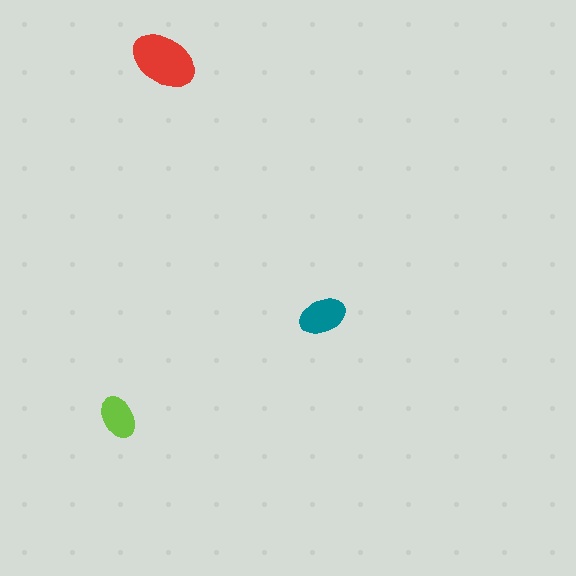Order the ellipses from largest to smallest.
the red one, the teal one, the lime one.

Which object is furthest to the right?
The teal ellipse is rightmost.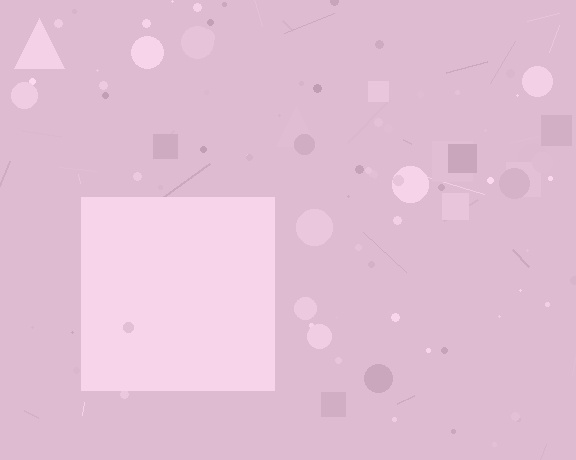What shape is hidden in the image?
A square is hidden in the image.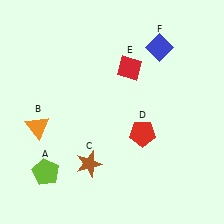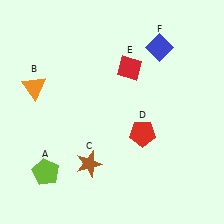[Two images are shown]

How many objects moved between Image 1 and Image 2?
1 object moved between the two images.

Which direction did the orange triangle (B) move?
The orange triangle (B) moved up.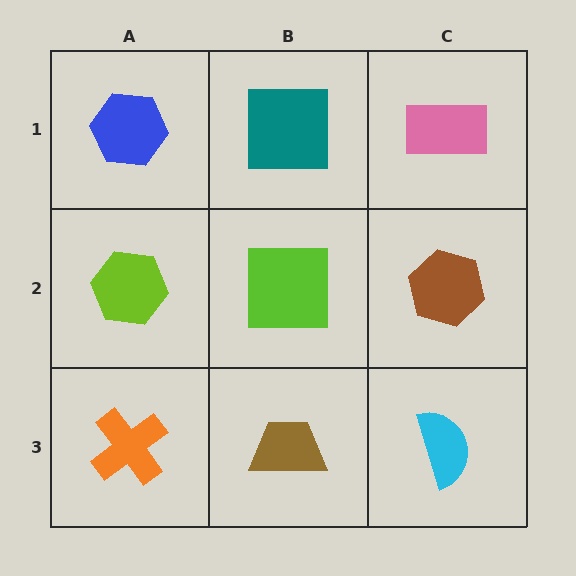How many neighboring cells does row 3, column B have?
3.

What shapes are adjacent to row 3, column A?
A lime hexagon (row 2, column A), a brown trapezoid (row 3, column B).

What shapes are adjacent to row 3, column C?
A brown hexagon (row 2, column C), a brown trapezoid (row 3, column B).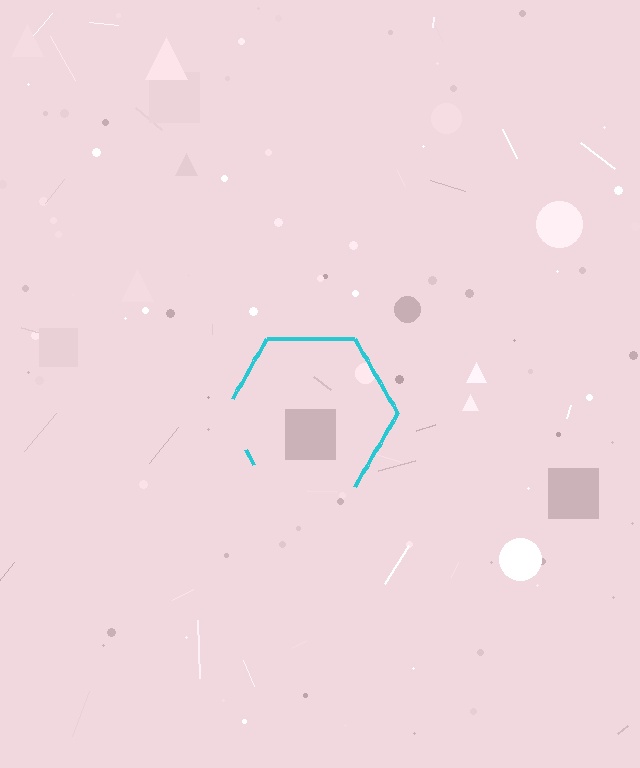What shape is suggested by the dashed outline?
The dashed outline suggests a hexagon.